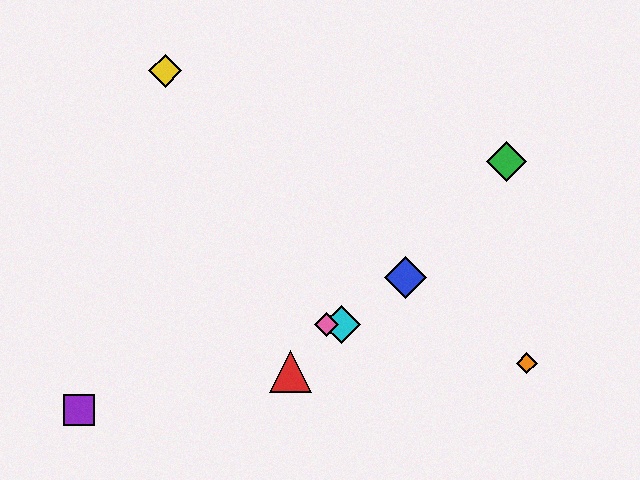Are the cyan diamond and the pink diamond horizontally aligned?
Yes, both are at y≈324.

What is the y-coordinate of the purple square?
The purple square is at y≈410.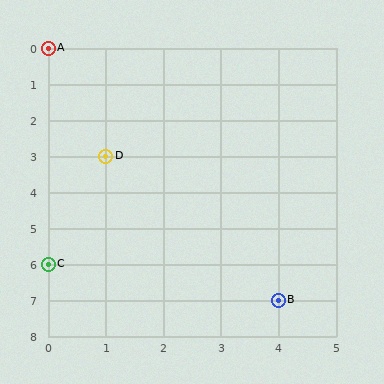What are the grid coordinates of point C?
Point C is at grid coordinates (0, 6).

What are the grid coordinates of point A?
Point A is at grid coordinates (0, 0).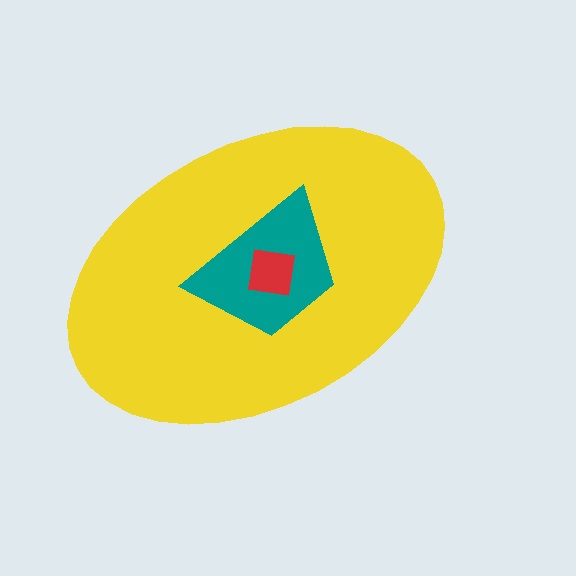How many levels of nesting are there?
3.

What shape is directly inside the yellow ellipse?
The teal trapezoid.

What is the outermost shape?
The yellow ellipse.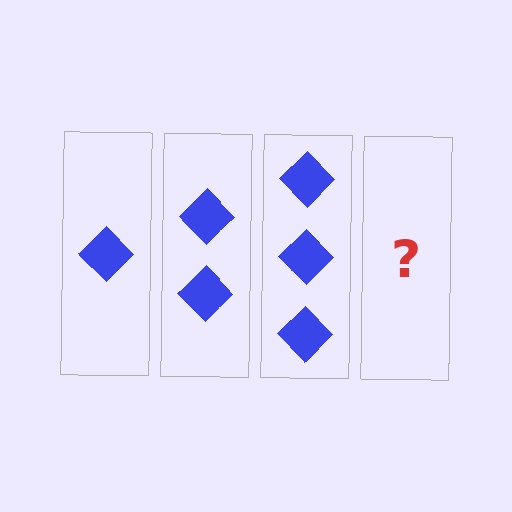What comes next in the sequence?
The next element should be 4 diamonds.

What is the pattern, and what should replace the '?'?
The pattern is that each step adds one more diamond. The '?' should be 4 diamonds.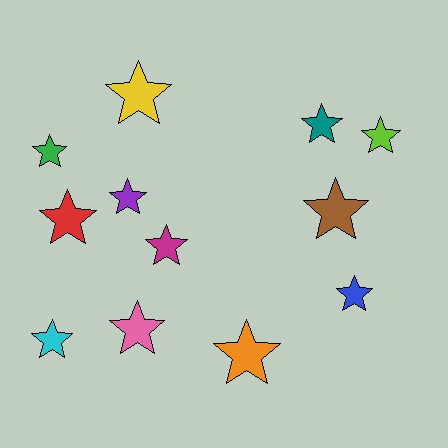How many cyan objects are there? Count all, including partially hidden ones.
There is 1 cyan object.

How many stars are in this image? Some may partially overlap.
There are 12 stars.